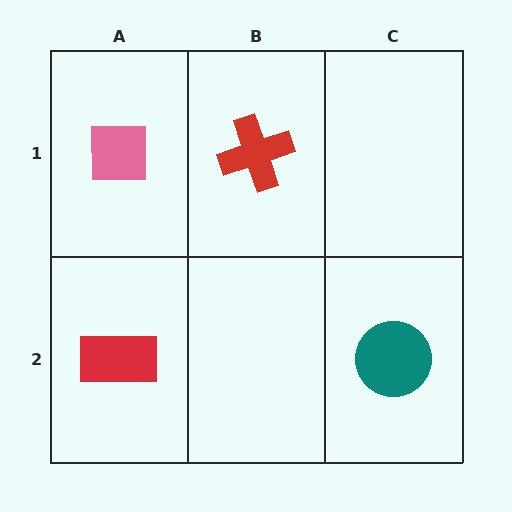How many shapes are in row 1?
2 shapes.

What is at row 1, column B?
A red cross.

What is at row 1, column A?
A pink square.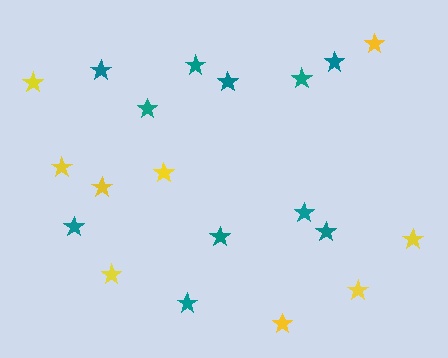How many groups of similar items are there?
There are 2 groups: one group of yellow stars (9) and one group of teal stars (11).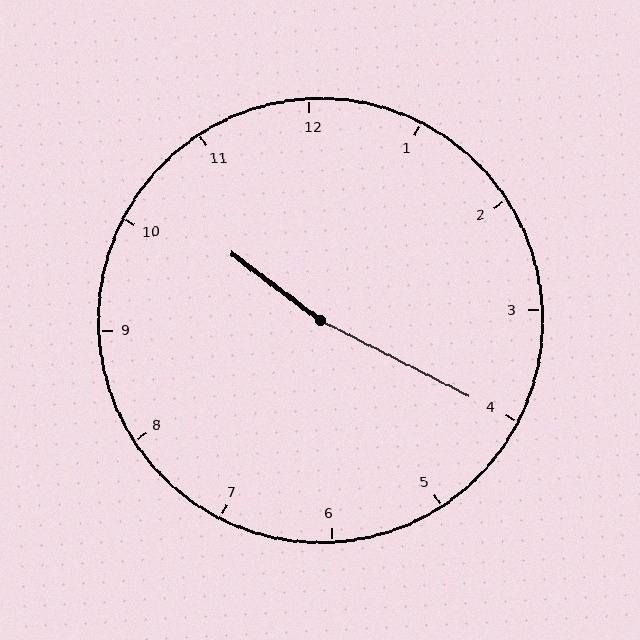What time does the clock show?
10:20.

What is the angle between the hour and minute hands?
Approximately 170 degrees.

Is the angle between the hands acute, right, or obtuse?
It is obtuse.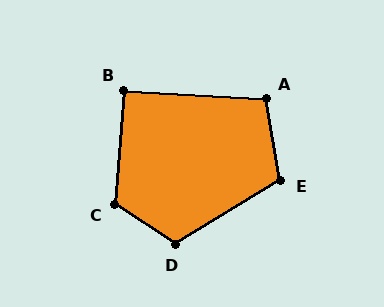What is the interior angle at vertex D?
Approximately 115 degrees (obtuse).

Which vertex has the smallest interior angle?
B, at approximately 92 degrees.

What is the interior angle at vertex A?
Approximately 103 degrees (obtuse).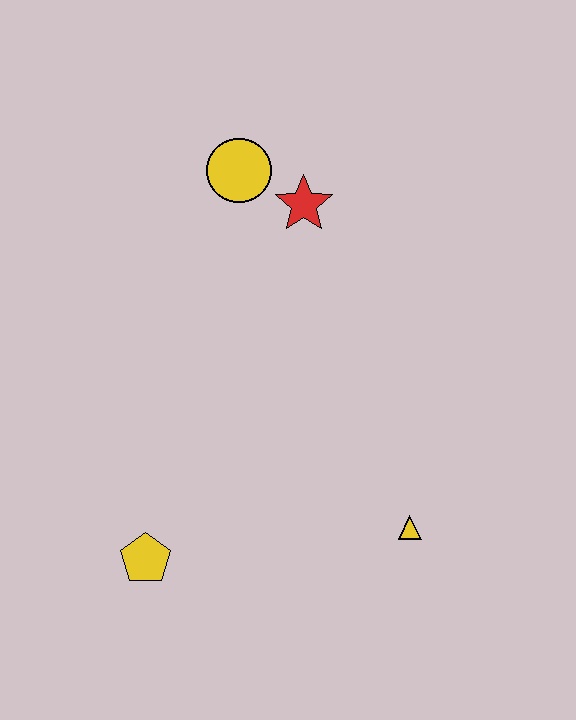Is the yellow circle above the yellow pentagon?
Yes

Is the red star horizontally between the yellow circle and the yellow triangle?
Yes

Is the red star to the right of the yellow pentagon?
Yes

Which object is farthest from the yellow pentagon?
The yellow circle is farthest from the yellow pentagon.